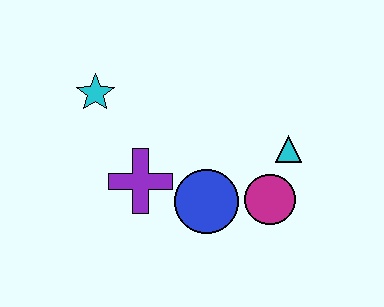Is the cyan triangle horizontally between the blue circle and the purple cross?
No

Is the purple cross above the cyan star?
No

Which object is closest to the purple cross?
The blue circle is closest to the purple cross.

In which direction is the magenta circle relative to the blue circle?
The magenta circle is to the right of the blue circle.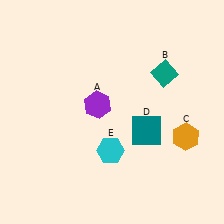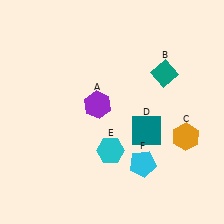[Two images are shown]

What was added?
A cyan pentagon (F) was added in Image 2.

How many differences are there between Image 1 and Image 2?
There is 1 difference between the two images.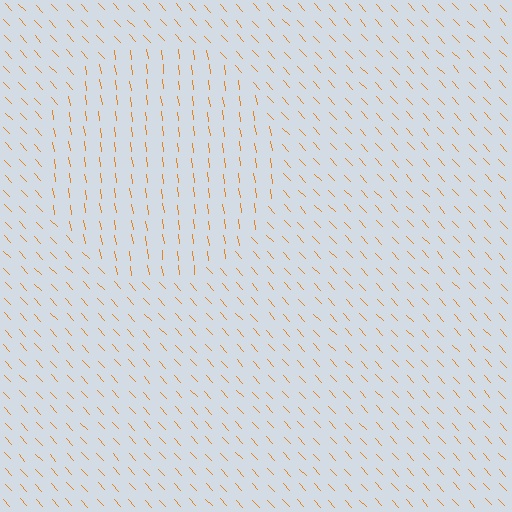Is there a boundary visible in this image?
Yes, there is a texture boundary formed by a change in line orientation.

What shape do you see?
I see a circle.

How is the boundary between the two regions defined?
The boundary is defined purely by a change in line orientation (approximately 35 degrees difference). All lines are the same color and thickness.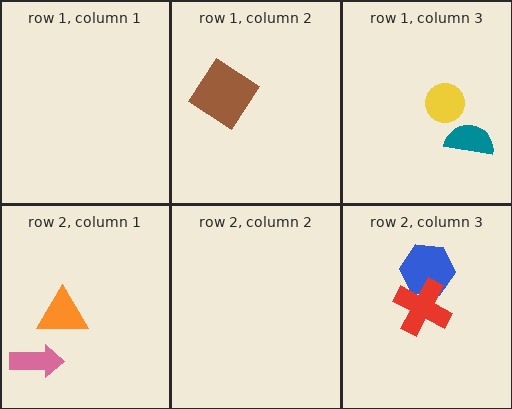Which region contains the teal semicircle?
The row 1, column 3 region.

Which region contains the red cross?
The row 2, column 3 region.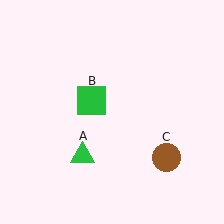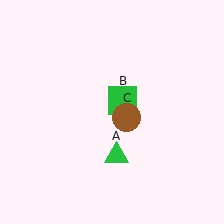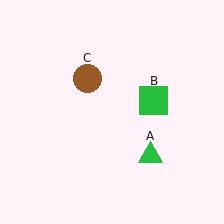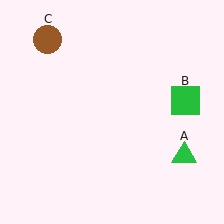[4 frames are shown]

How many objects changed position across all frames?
3 objects changed position: green triangle (object A), green square (object B), brown circle (object C).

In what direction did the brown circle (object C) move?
The brown circle (object C) moved up and to the left.